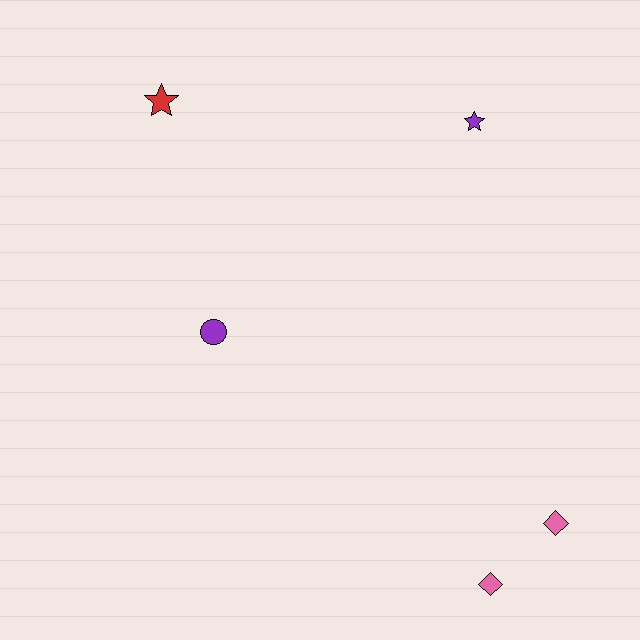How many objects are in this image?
There are 5 objects.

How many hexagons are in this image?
There are no hexagons.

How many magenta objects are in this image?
There are no magenta objects.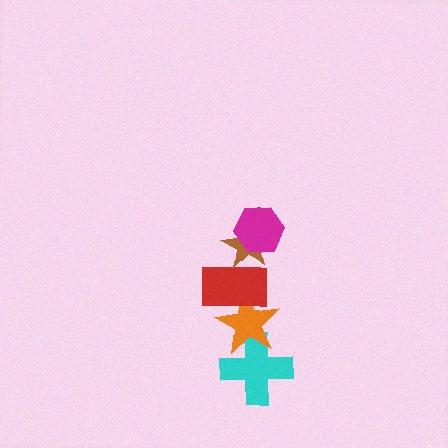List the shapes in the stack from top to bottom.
From top to bottom: the magenta hexagon, the brown star, the red rectangle, the orange star, the cyan cross.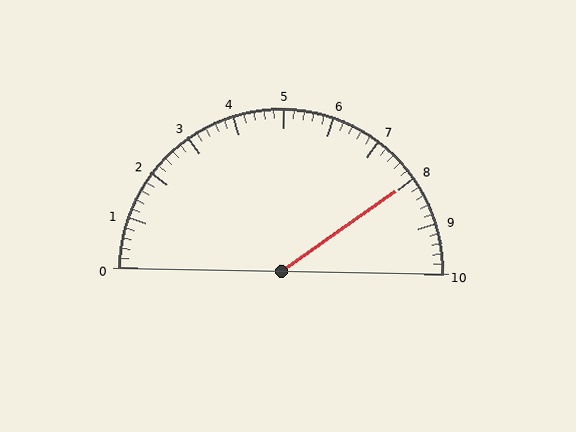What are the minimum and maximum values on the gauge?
The gauge ranges from 0 to 10.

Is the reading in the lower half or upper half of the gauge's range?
The reading is in the upper half of the range (0 to 10).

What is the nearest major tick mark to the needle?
The nearest major tick mark is 8.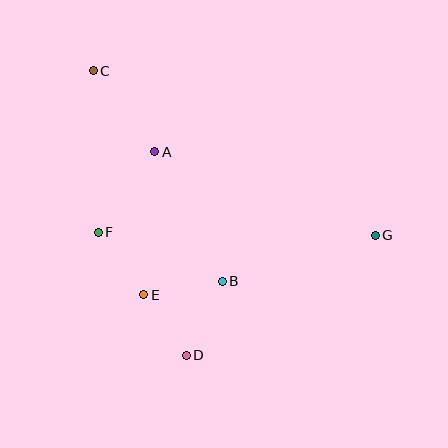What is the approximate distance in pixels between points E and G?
The distance between E and G is approximately 239 pixels.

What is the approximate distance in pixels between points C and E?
The distance between C and E is approximately 230 pixels.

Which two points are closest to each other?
Points D and E are closest to each other.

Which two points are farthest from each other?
Points C and G are farthest from each other.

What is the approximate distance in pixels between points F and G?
The distance between F and G is approximately 277 pixels.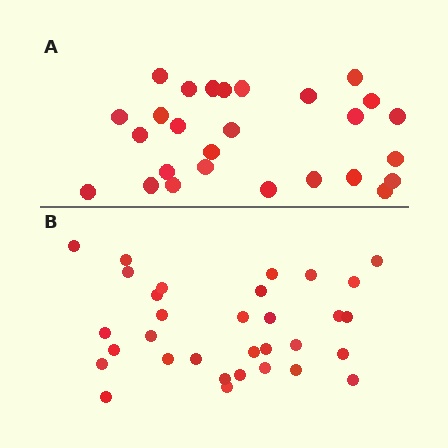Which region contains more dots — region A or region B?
Region B (the bottom region) has more dots.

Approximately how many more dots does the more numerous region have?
Region B has about 5 more dots than region A.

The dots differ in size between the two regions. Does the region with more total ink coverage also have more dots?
No. Region A has more total ink coverage because its dots are larger, but region B actually contains more individual dots. Total area can be misleading — the number of items is what matters here.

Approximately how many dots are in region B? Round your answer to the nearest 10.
About 30 dots. (The exact count is 32, which rounds to 30.)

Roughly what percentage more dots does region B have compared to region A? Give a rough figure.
About 20% more.